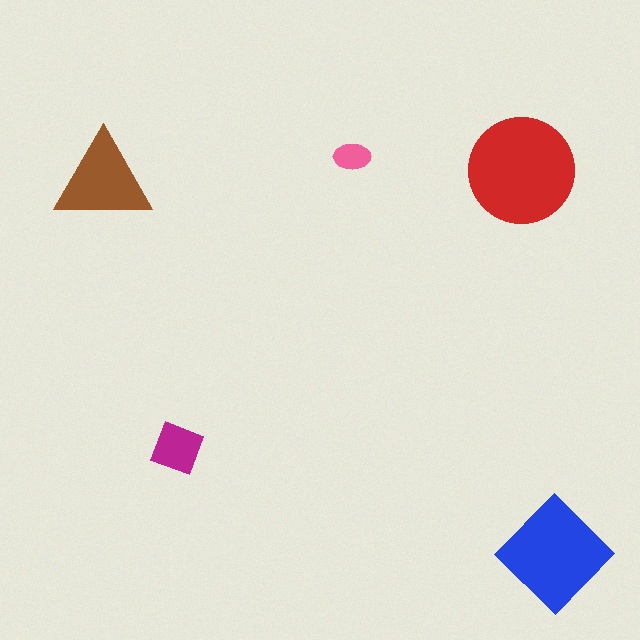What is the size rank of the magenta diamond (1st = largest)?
4th.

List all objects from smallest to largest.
The pink ellipse, the magenta diamond, the brown triangle, the blue diamond, the red circle.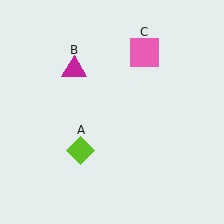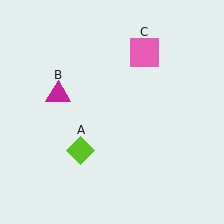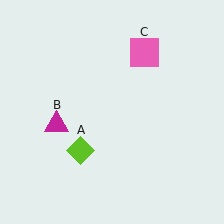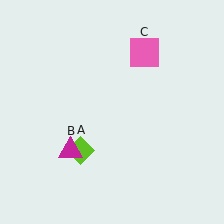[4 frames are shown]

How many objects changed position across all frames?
1 object changed position: magenta triangle (object B).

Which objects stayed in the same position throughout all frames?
Lime diamond (object A) and pink square (object C) remained stationary.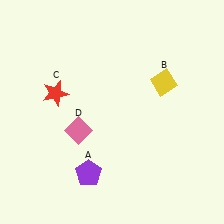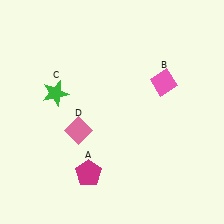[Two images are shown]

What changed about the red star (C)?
In Image 1, C is red. In Image 2, it changed to green.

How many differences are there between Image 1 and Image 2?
There are 3 differences between the two images.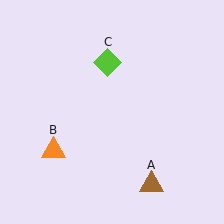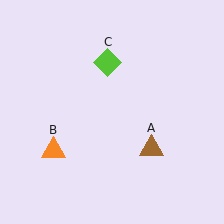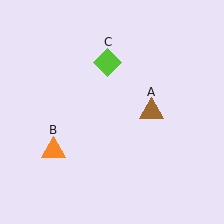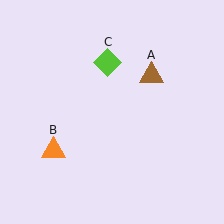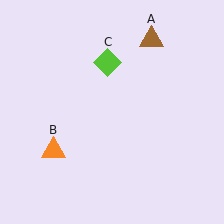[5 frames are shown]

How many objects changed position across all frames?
1 object changed position: brown triangle (object A).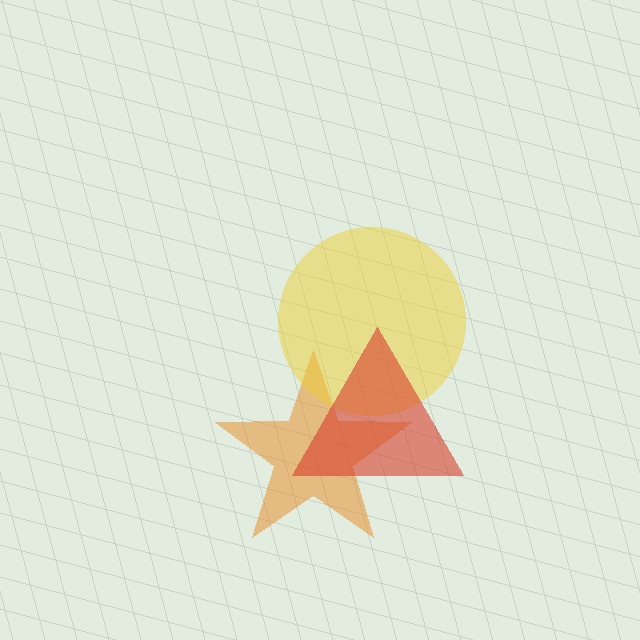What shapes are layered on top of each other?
The layered shapes are: an orange star, a yellow circle, a red triangle.